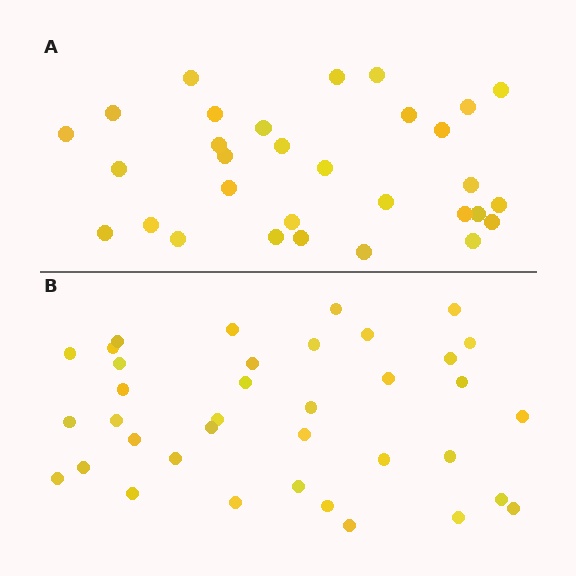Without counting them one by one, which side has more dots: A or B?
Region B (the bottom region) has more dots.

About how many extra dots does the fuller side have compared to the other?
Region B has about 6 more dots than region A.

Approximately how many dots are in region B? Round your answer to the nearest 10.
About 40 dots. (The exact count is 37, which rounds to 40.)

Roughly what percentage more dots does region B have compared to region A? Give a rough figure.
About 20% more.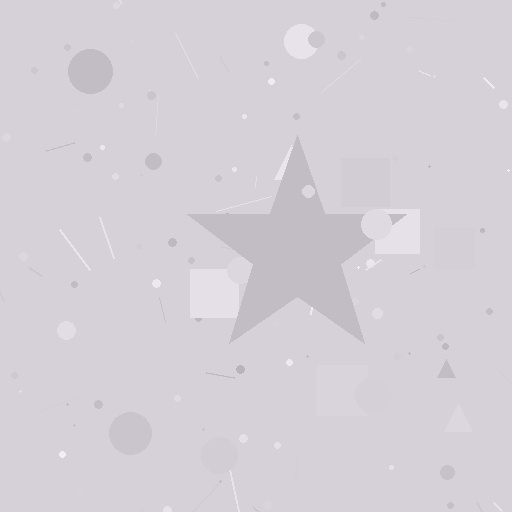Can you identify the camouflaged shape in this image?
The camouflaged shape is a star.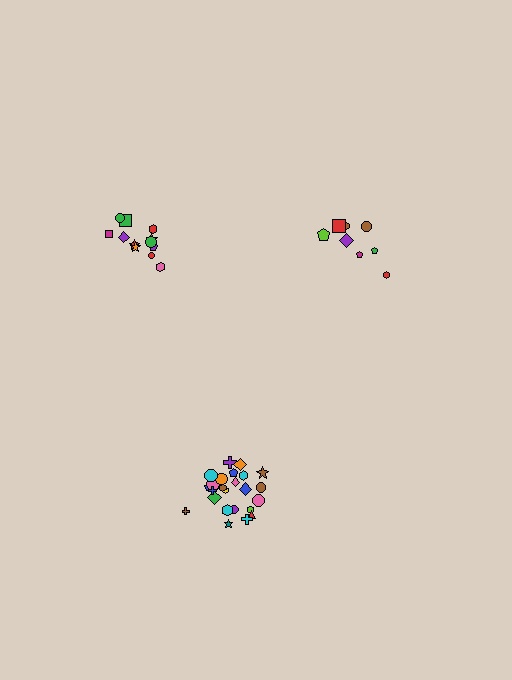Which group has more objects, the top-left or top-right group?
The top-left group.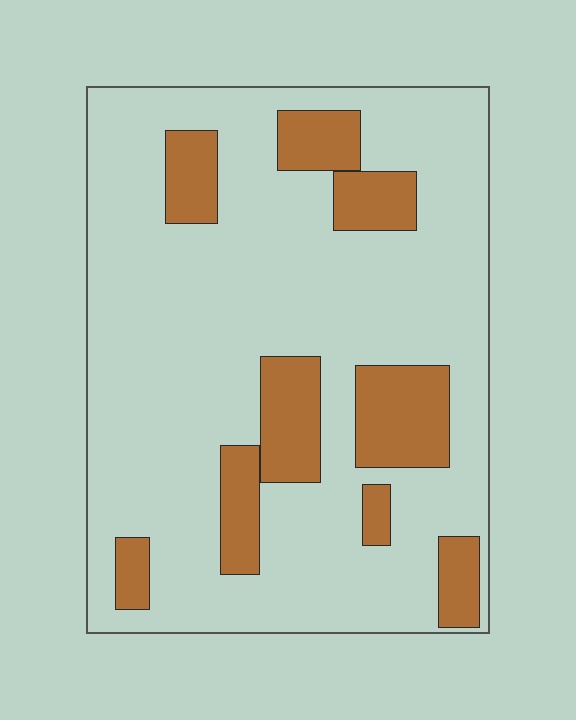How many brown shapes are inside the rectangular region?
9.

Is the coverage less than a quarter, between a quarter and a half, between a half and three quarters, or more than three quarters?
Less than a quarter.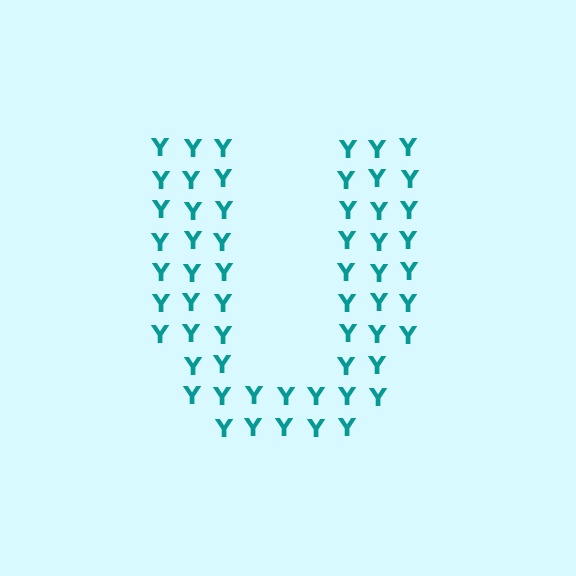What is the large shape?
The large shape is the letter U.